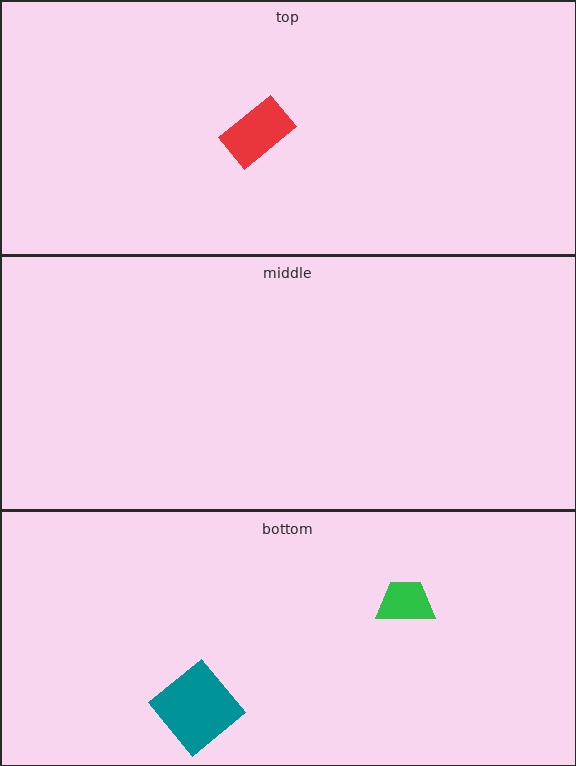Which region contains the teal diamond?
The bottom region.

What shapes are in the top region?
The red rectangle.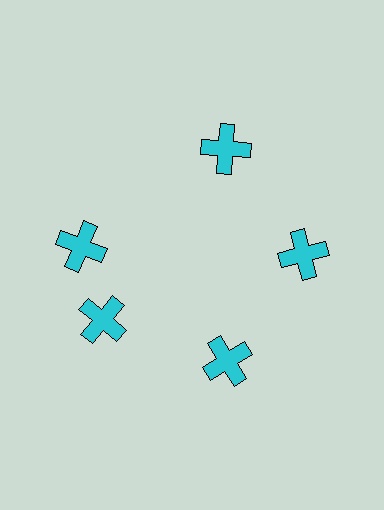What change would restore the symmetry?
The symmetry would be restored by rotating it back into even spacing with its neighbors so that all 5 crosses sit at equal angles and equal distance from the center.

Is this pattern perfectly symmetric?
No. The 5 cyan crosses are arranged in a ring, but one element near the 10 o'clock position is rotated out of alignment along the ring, breaking the 5-fold rotational symmetry.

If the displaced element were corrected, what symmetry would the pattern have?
It would have 5-fold rotational symmetry — the pattern would map onto itself every 72 degrees.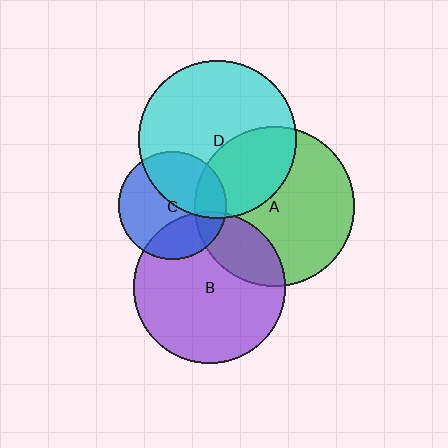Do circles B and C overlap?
Yes.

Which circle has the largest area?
Circle A (green).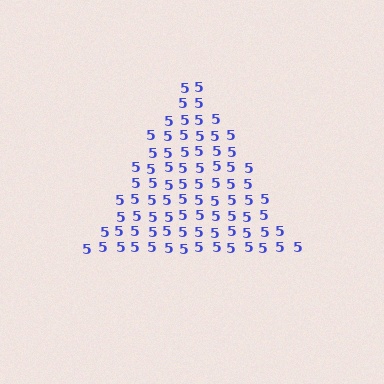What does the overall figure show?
The overall figure shows a triangle.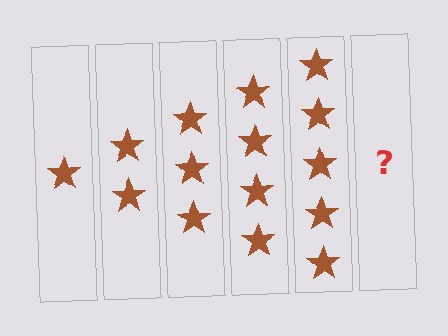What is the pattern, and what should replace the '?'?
The pattern is that each step adds one more star. The '?' should be 6 stars.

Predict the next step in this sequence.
The next step is 6 stars.